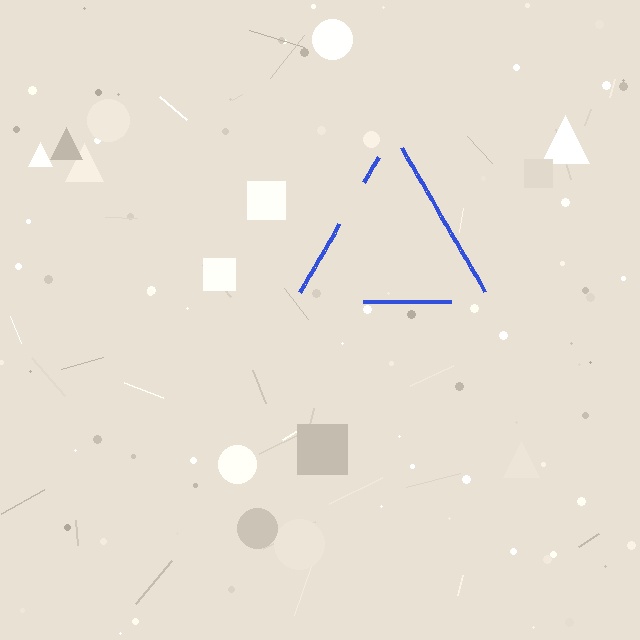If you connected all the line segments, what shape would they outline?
They would outline a triangle.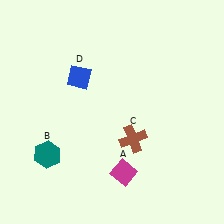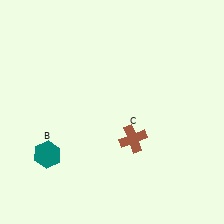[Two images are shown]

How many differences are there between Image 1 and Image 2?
There are 2 differences between the two images.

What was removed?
The magenta diamond (A), the blue diamond (D) were removed in Image 2.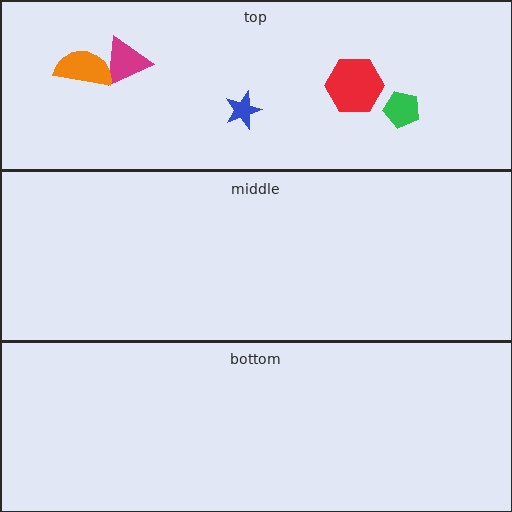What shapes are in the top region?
The red hexagon, the blue star, the magenta triangle, the orange semicircle, the green pentagon.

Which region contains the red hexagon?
The top region.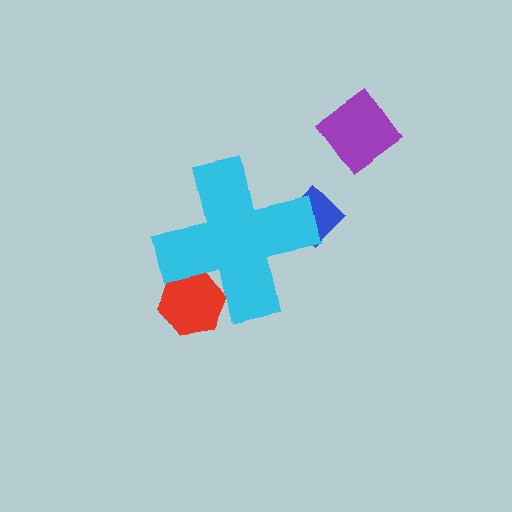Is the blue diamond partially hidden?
Yes, the blue diamond is partially hidden behind the cyan cross.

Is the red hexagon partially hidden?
Yes, the red hexagon is partially hidden behind the cyan cross.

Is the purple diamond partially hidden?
No, the purple diamond is fully visible.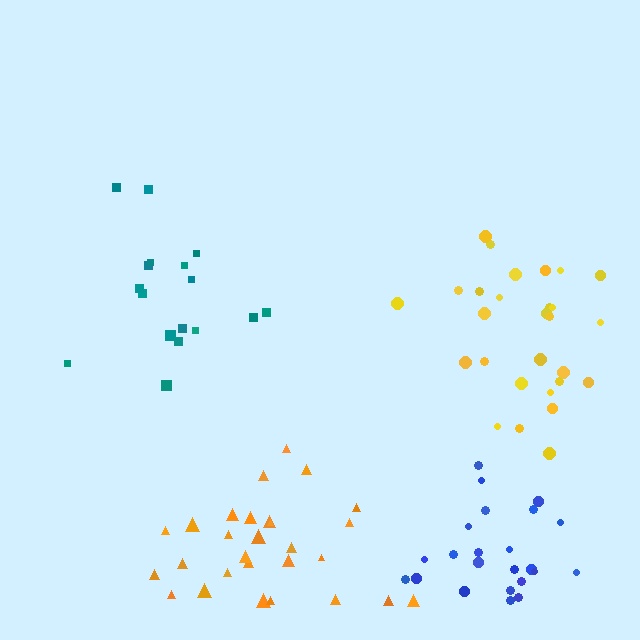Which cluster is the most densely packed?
Blue.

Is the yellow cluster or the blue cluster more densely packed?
Blue.